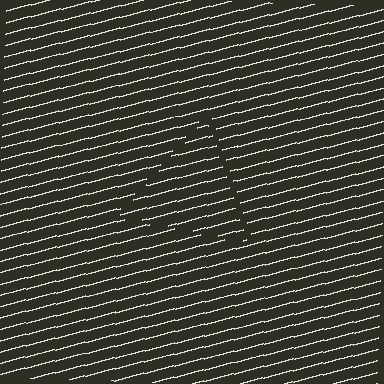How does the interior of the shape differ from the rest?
The interior of the shape contains the same grating, shifted by half a period — the contour is defined by the phase discontinuity where line-ends from the inner and outer gratings abut.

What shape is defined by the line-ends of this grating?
An illusory triangle. The interior of the shape contains the same grating, shifted by half a period — the contour is defined by the phase discontinuity where line-ends from the inner and outer gratings abut.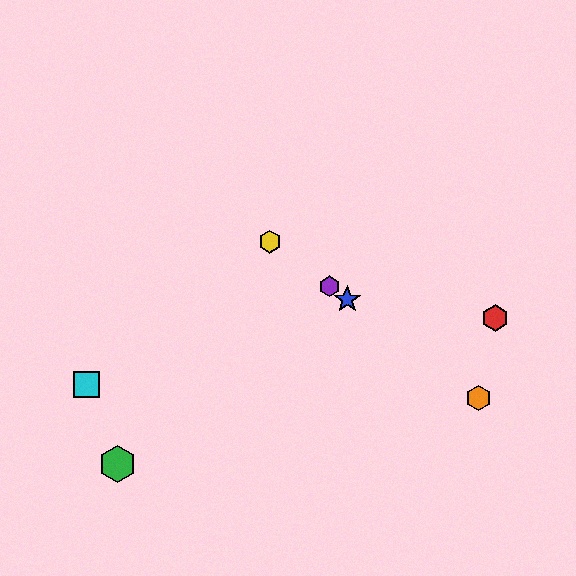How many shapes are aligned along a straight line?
4 shapes (the blue star, the yellow hexagon, the purple hexagon, the orange hexagon) are aligned along a straight line.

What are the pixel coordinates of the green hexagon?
The green hexagon is at (117, 464).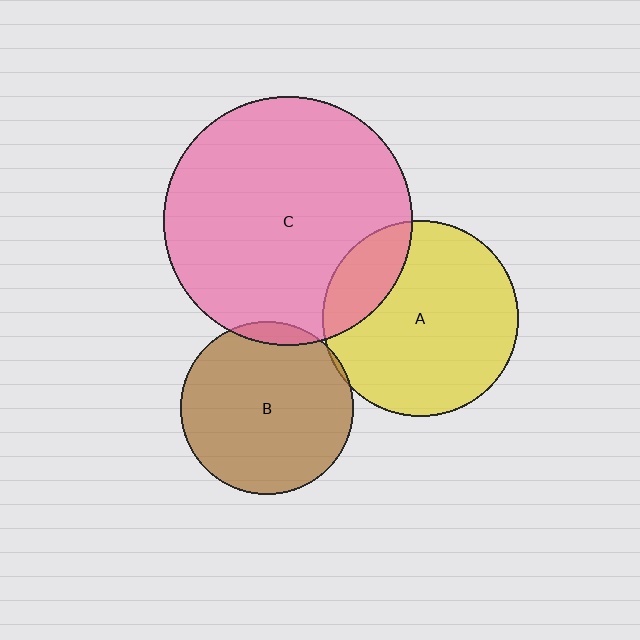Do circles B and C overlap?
Yes.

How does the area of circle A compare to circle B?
Approximately 1.3 times.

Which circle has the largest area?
Circle C (pink).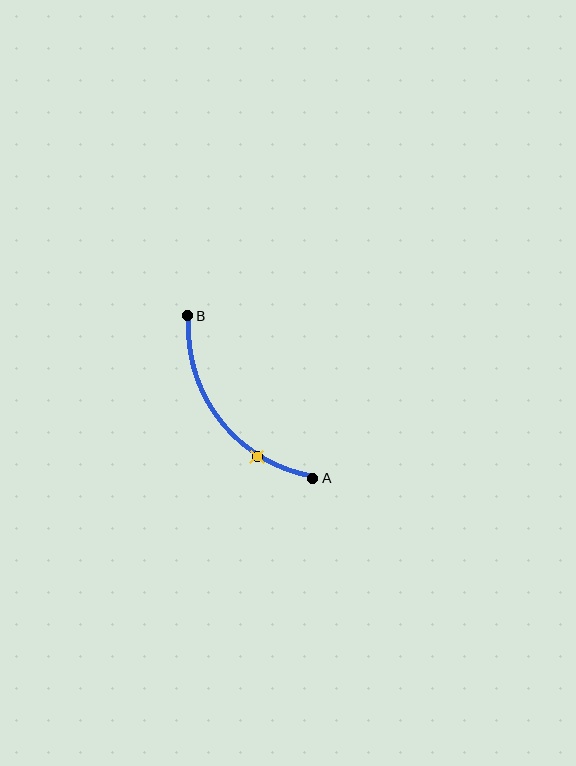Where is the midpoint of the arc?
The arc midpoint is the point on the curve farthest from the straight line joining A and B. It sits below and to the left of that line.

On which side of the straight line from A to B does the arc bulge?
The arc bulges below and to the left of the straight line connecting A and B.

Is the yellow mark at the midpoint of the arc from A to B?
No. The yellow mark lies on the arc but is closer to endpoint A. The arc midpoint would be at the point on the curve equidistant along the arc from both A and B.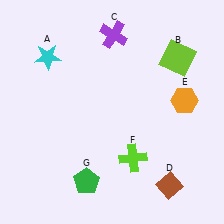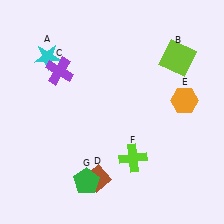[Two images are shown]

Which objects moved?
The objects that moved are: the purple cross (C), the brown diamond (D).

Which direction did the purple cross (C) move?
The purple cross (C) moved left.